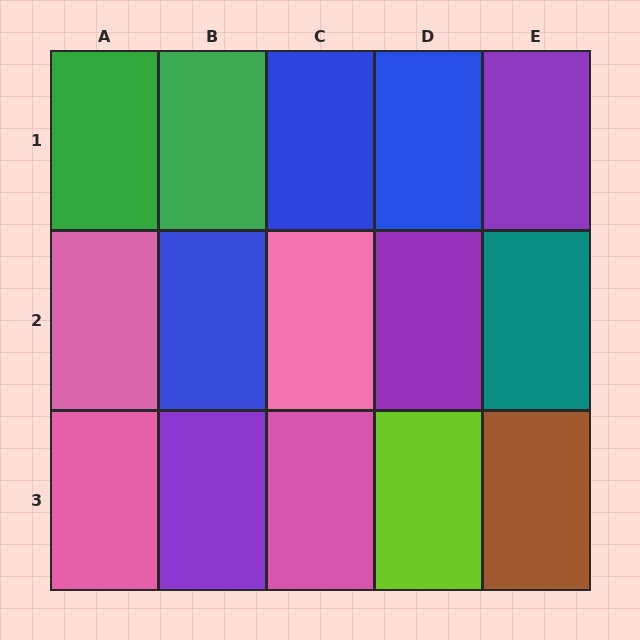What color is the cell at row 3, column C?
Pink.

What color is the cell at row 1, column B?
Green.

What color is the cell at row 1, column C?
Blue.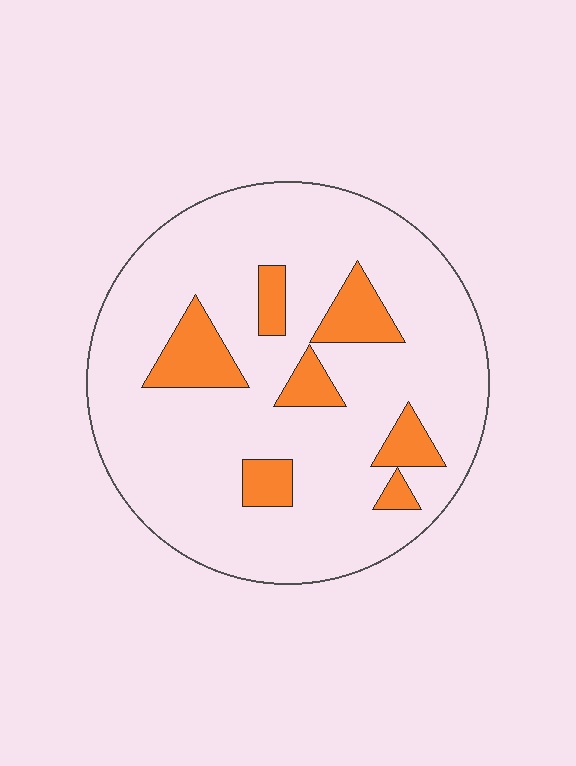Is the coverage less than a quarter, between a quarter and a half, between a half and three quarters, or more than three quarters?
Less than a quarter.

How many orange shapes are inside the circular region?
7.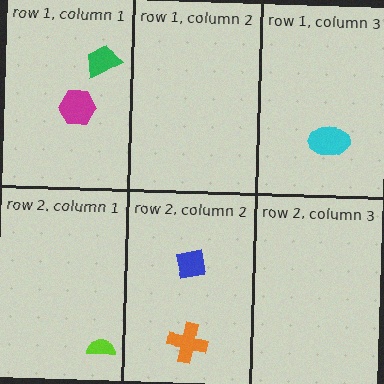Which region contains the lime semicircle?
The row 2, column 1 region.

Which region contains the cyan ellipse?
The row 1, column 3 region.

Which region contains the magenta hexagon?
The row 1, column 1 region.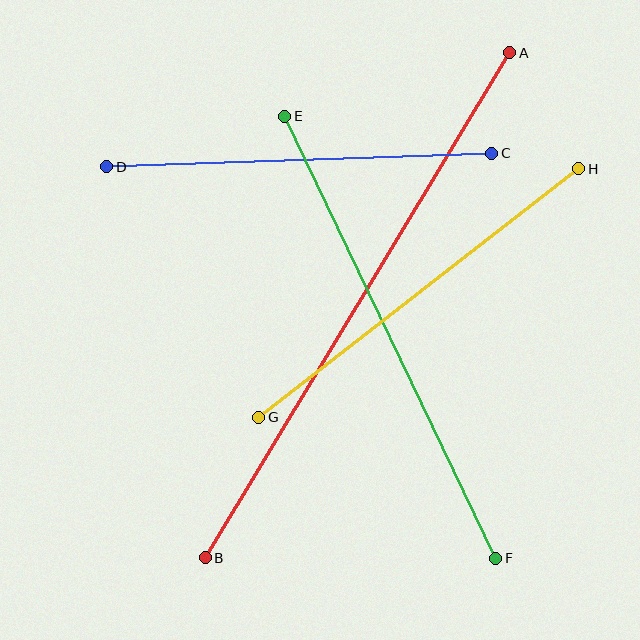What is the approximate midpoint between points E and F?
The midpoint is at approximately (390, 337) pixels.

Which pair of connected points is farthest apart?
Points A and B are farthest apart.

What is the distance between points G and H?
The distance is approximately 405 pixels.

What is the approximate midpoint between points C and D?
The midpoint is at approximately (299, 160) pixels.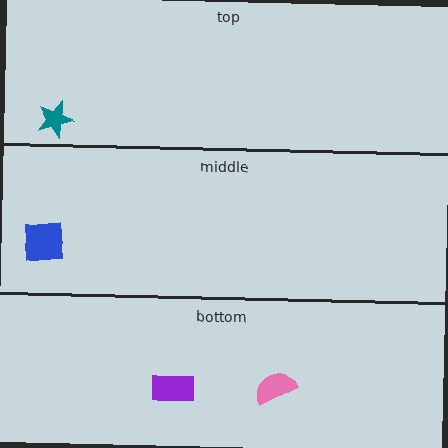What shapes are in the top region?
The teal star.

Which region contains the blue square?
The middle region.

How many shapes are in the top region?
1.